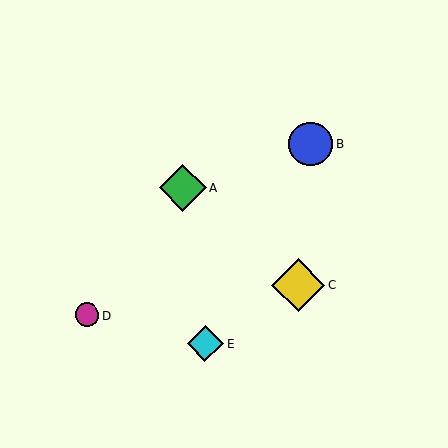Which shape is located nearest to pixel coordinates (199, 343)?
The cyan diamond (labeled E) at (205, 343) is nearest to that location.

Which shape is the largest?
The yellow diamond (labeled C) is the largest.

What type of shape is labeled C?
Shape C is a yellow diamond.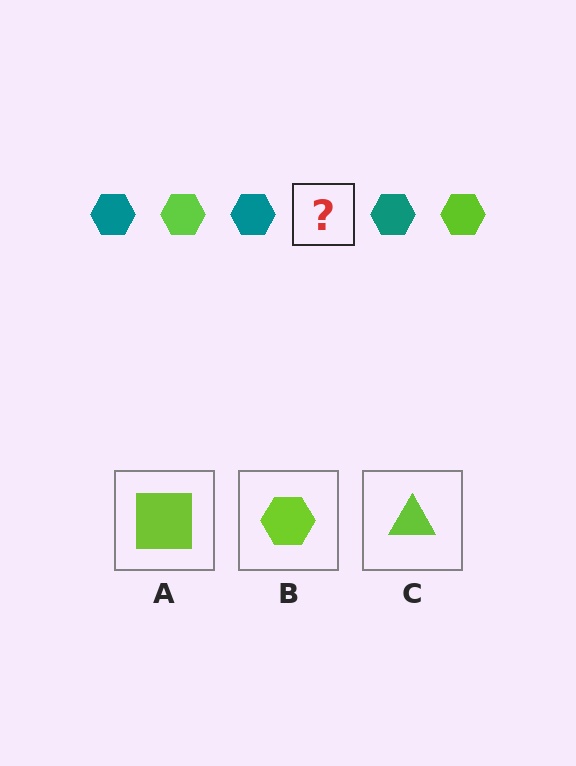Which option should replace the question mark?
Option B.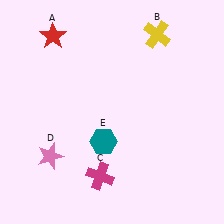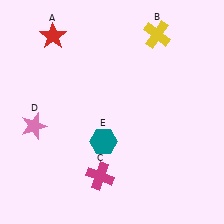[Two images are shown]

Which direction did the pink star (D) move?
The pink star (D) moved up.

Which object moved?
The pink star (D) moved up.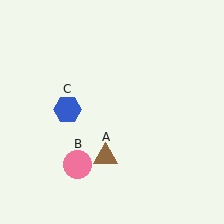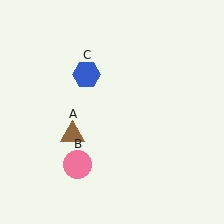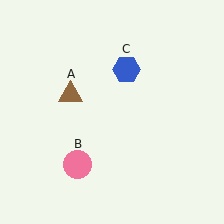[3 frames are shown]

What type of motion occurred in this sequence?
The brown triangle (object A), blue hexagon (object C) rotated clockwise around the center of the scene.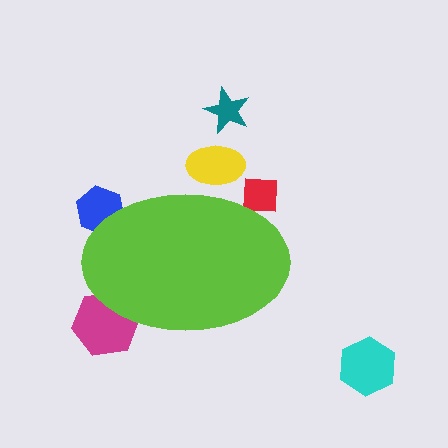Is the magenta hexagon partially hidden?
Yes, the magenta hexagon is partially hidden behind the lime ellipse.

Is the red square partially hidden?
Yes, the red square is partially hidden behind the lime ellipse.